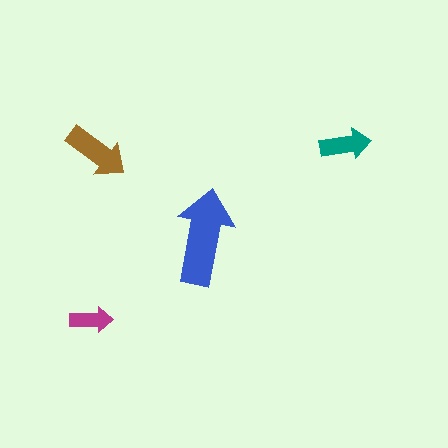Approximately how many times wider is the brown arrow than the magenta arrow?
About 1.5 times wider.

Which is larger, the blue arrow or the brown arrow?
The blue one.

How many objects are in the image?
There are 4 objects in the image.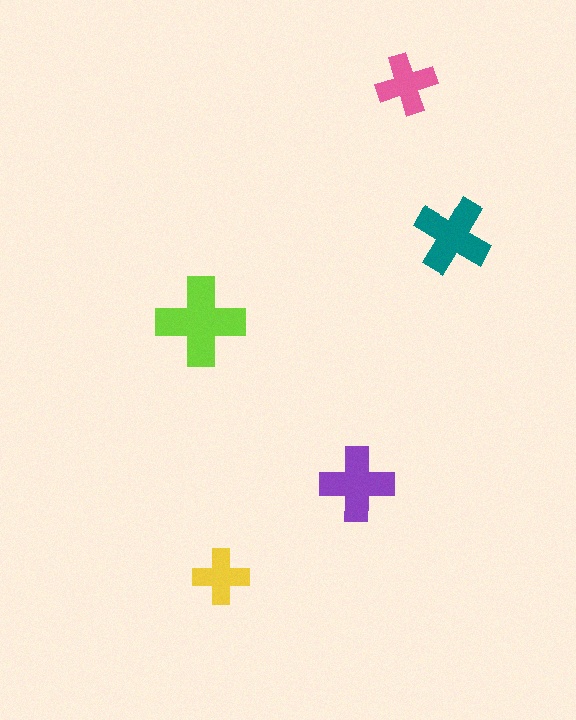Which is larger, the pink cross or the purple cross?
The purple one.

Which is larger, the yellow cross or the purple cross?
The purple one.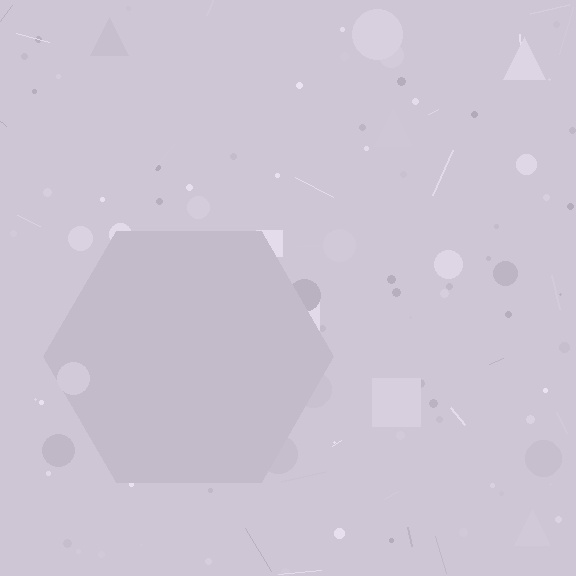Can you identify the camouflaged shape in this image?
The camouflaged shape is a hexagon.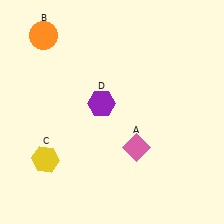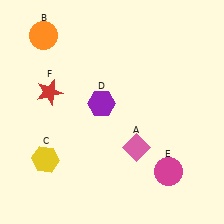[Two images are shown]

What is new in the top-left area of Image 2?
A red star (F) was added in the top-left area of Image 2.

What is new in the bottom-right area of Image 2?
A magenta circle (E) was added in the bottom-right area of Image 2.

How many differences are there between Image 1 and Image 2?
There are 2 differences between the two images.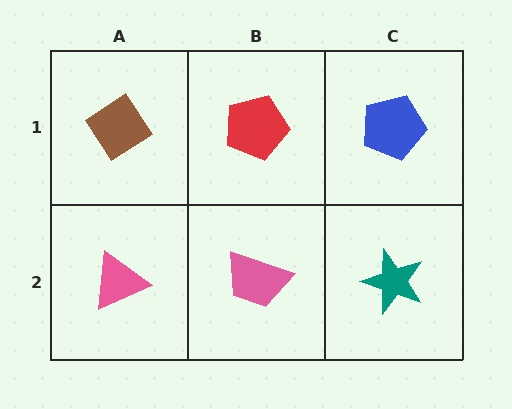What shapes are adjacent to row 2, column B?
A red pentagon (row 1, column B), a pink triangle (row 2, column A), a teal star (row 2, column C).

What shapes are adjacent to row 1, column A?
A pink triangle (row 2, column A), a red pentagon (row 1, column B).